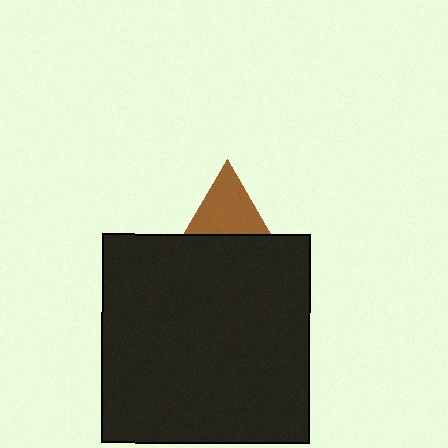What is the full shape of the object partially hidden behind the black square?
The partially hidden object is a brown triangle.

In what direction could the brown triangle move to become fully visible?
The brown triangle could move up. That would shift it out from behind the black square entirely.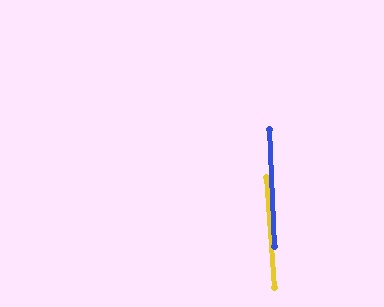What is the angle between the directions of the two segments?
Approximately 2 degrees.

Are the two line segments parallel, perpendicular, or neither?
Parallel — their directions differ by only 1.7°.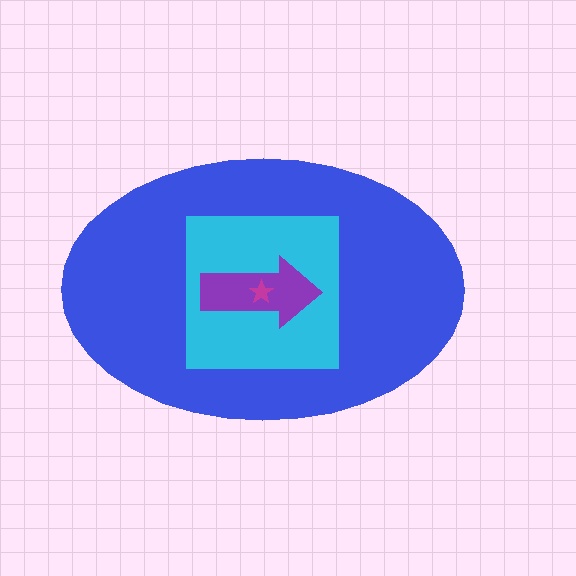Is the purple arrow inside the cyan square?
Yes.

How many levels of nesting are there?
4.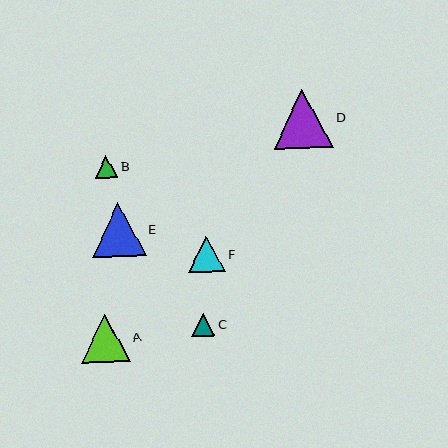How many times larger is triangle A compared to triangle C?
Triangle A is approximately 2.1 times the size of triangle C.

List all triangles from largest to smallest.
From largest to smallest: D, E, A, F, C, B.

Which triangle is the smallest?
Triangle B is the smallest with a size of approximately 23 pixels.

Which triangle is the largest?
Triangle D is the largest with a size of approximately 59 pixels.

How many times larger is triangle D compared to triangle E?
Triangle D is approximately 1.1 times the size of triangle E.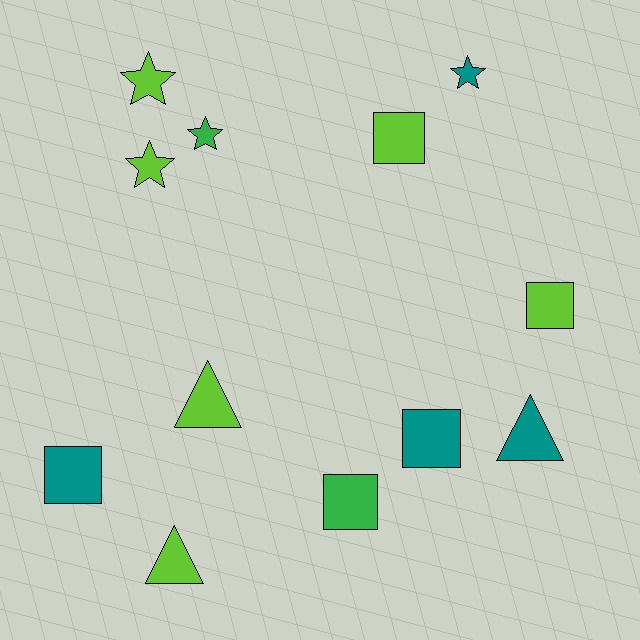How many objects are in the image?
There are 12 objects.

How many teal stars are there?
There is 1 teal star.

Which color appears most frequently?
Lime, with 6 objects.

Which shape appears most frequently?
Square, with 5 objects.